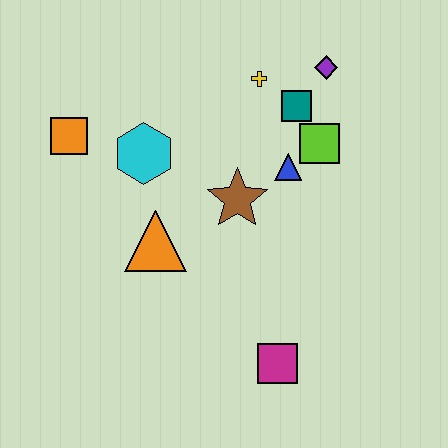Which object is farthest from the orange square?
The magenta square is farthest from the orange square.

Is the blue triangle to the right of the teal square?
No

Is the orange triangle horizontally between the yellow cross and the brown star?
No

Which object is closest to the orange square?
The cyan hexagon is closest to the orange square.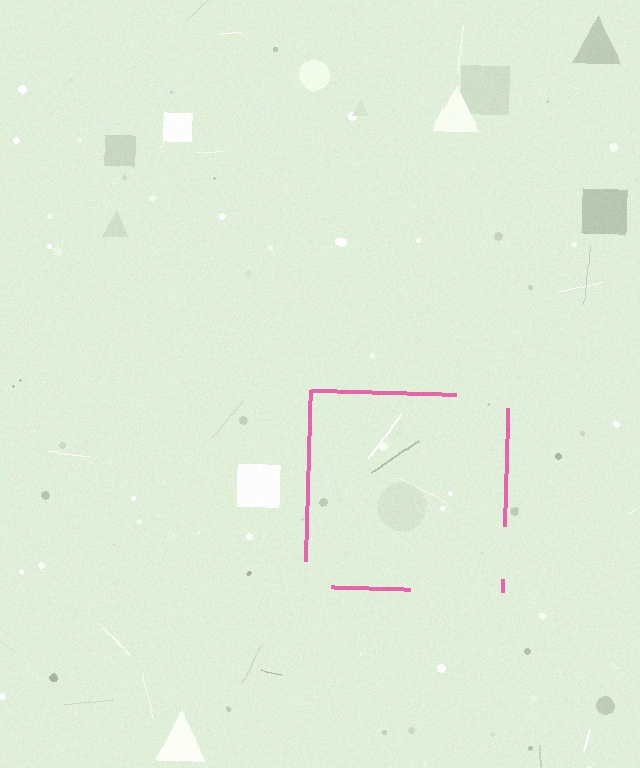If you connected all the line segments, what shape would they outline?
They would outline a square.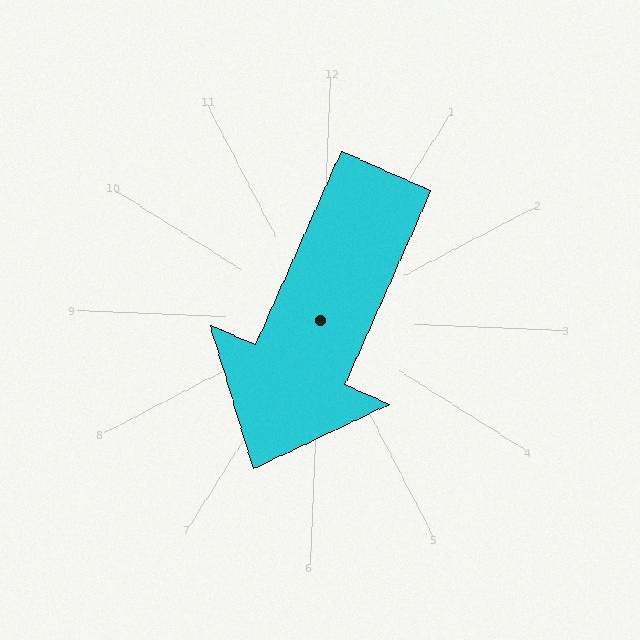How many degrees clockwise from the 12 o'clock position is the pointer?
Approximately 202 degrees.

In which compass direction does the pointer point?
South.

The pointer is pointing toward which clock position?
Roughly 7 o'clock.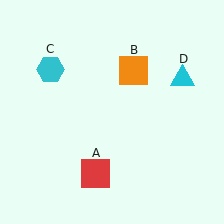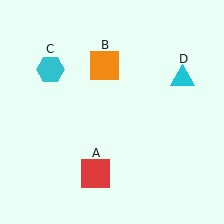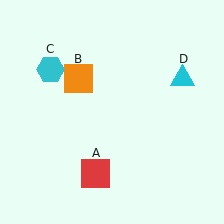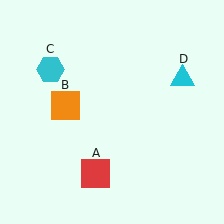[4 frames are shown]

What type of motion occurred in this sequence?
The orange square (object B) rotated counterclockwise around the center of the scene.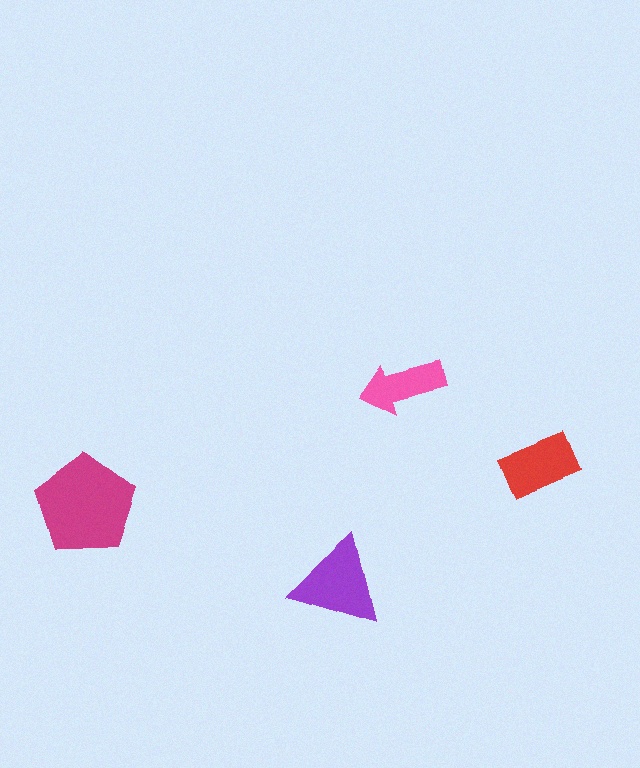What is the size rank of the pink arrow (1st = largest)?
4th.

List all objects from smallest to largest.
The pink arrow, the red rectangle, the purple triangle, the magenta pentagon.